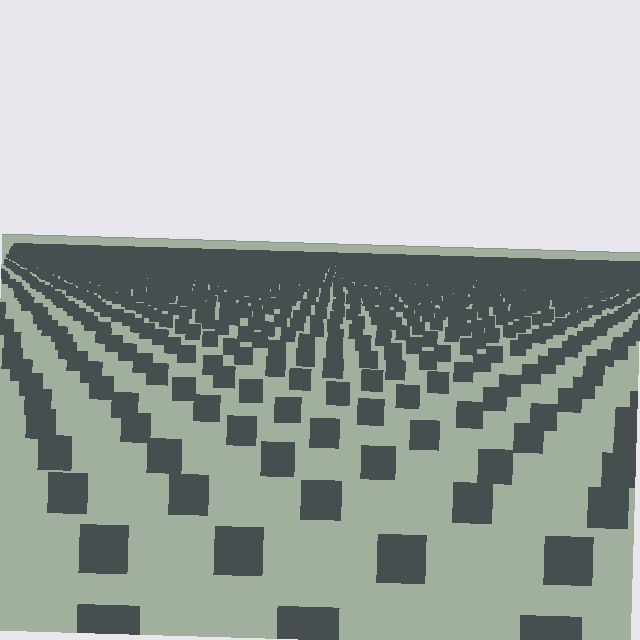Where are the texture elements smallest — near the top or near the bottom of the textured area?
Near the top.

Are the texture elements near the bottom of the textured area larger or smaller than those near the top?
Larger. Near the bottom, elements are closer to the viewer and appear at a bigger on-screen size.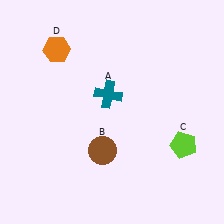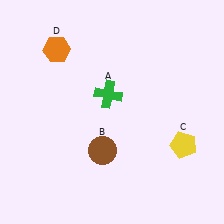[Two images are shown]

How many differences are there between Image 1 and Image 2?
There are 2 differences between the two images.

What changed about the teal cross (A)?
In Image 1, A is teal. In Image 2, it changed to green.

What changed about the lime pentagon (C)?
In Image 1, C is lime. In Image 2, it changed to yellow.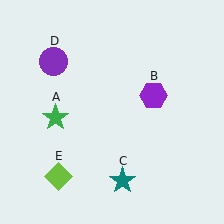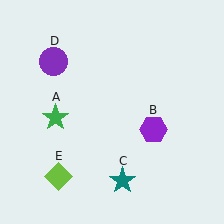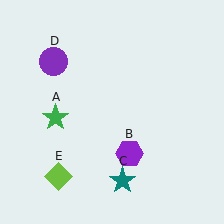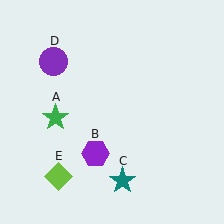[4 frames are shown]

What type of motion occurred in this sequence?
The purple hexagon (object B) rotated clockwise around the center of the scene.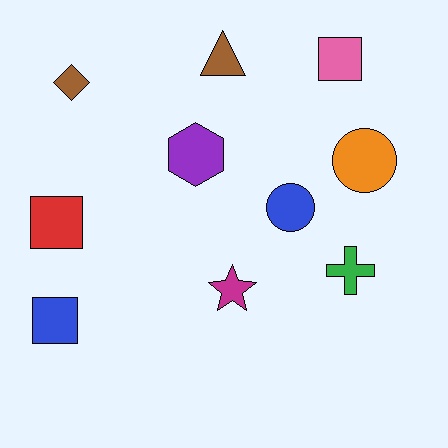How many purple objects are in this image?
There is 1 purple object.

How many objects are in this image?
There are 10 objects.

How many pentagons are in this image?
There are no pentagons.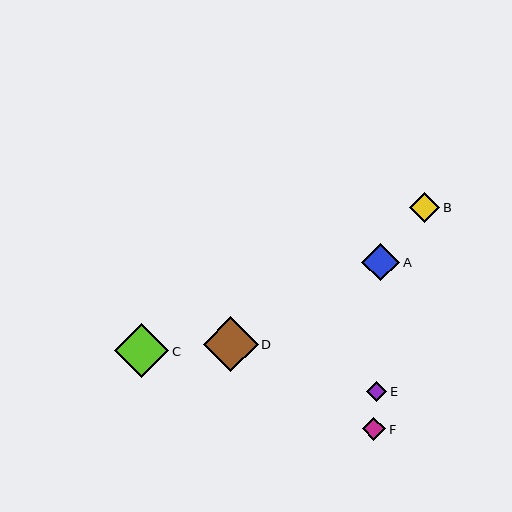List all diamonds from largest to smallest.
From largest to smallest: D, C, A, B, F, E.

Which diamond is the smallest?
Diamond E is the smallest with a size of approximately 21 pixels.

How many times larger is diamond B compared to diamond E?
Diamond B is approximately 1.5 times the size of diamond E.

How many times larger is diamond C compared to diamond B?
Diamond C is approximately 1.8 times the size of diamond B.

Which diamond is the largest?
Diamond D is the largest with a size of approximately 55 pixels.